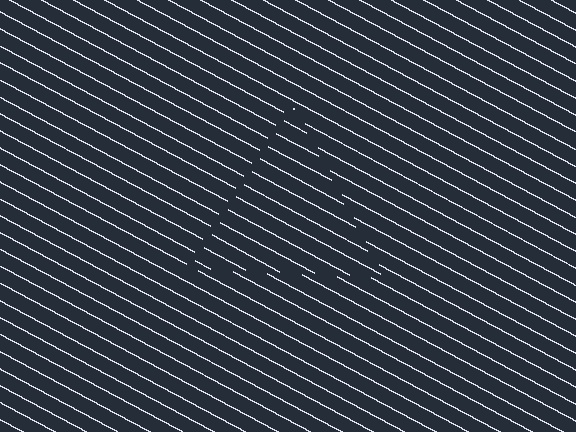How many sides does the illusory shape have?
3 sides — the line-ends trace a triangle.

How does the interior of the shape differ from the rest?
The interior of the shape contains the same grating, shifted by half a period — the contour is defined by the phase discontinuity where line-ends from the inner and outer gratings abut.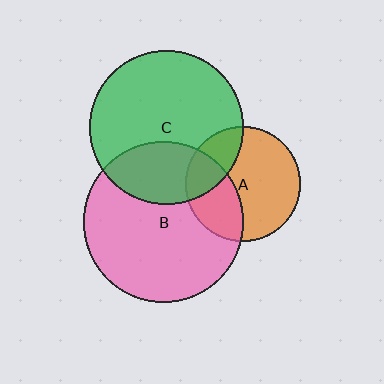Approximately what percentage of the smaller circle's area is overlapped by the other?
Approximately 30%.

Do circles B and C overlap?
Yes.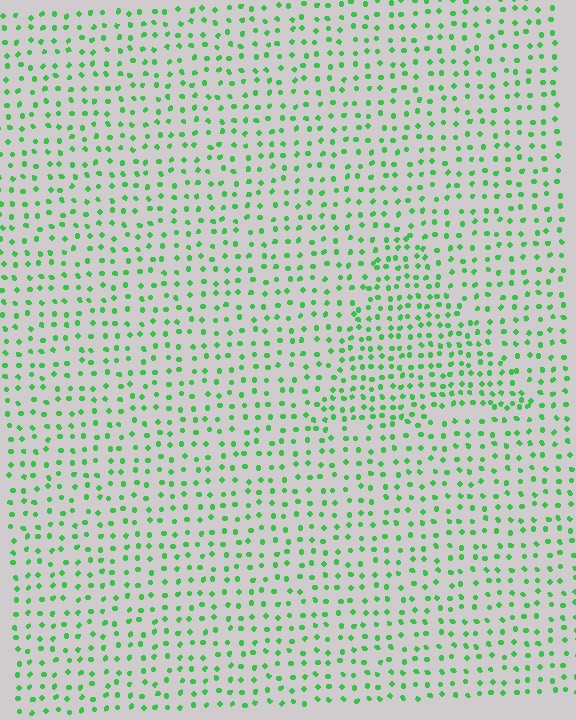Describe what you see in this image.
The image contains small green elements arranged at two different densities. A triangle-shaped region is visible where the elements are more densely packed than the surrounding area.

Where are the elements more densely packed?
The elements are more densely packed inside the triangle boundary.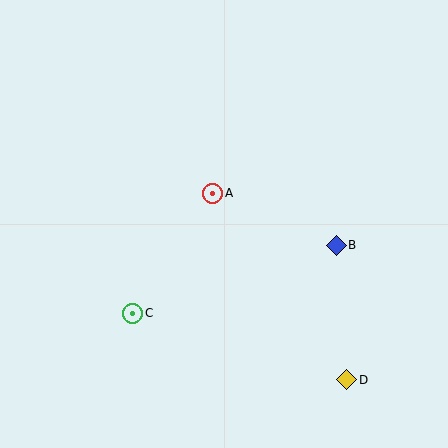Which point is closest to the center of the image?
Point A at (213, 193) is closest to the center.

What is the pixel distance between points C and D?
The distance between C and D is 224 pixels.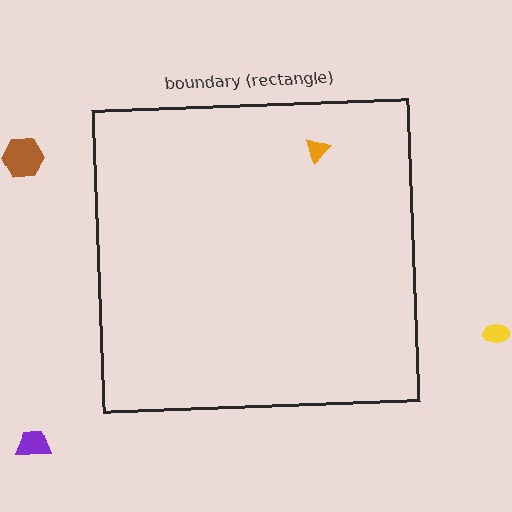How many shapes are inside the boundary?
1 inside, 3 outside.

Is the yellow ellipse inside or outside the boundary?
Outside.